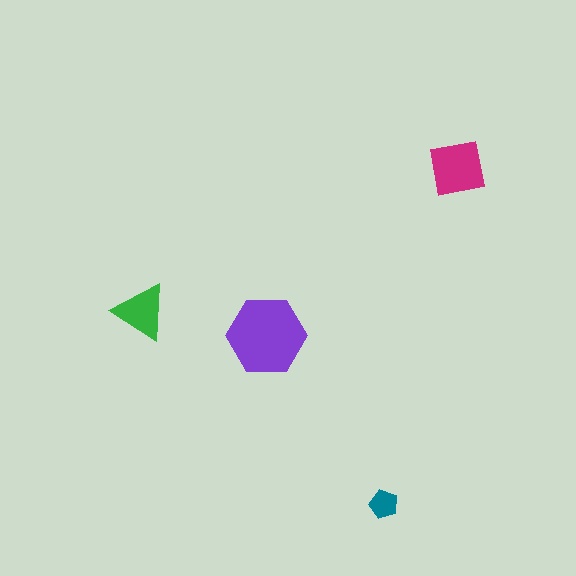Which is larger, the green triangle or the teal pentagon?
The green triangle.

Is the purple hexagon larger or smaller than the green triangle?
Larger.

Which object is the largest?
The purple hexagon.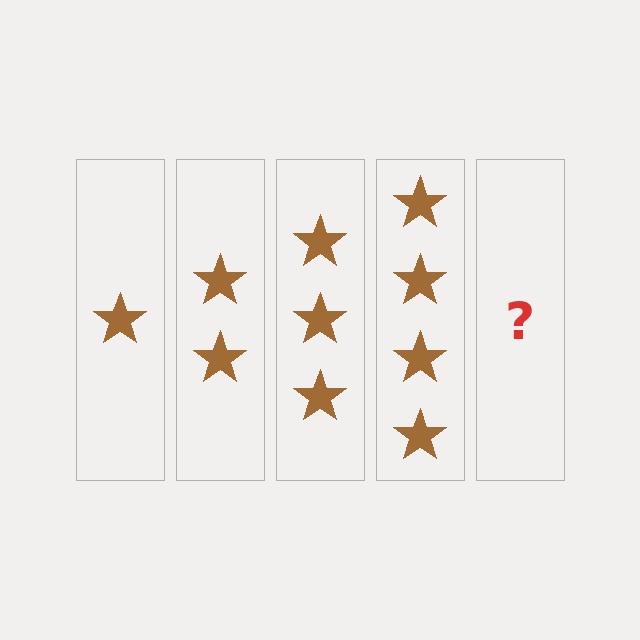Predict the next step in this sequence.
The next step is 5 stars.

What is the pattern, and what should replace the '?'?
The pattern is that each step adds one more star. The '?' should be 5 stars.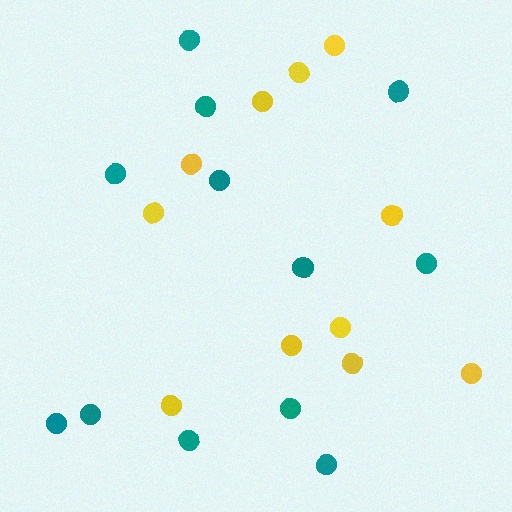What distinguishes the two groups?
There are 2 groups: one group of teal circles (12) and one group of yellow circles (11).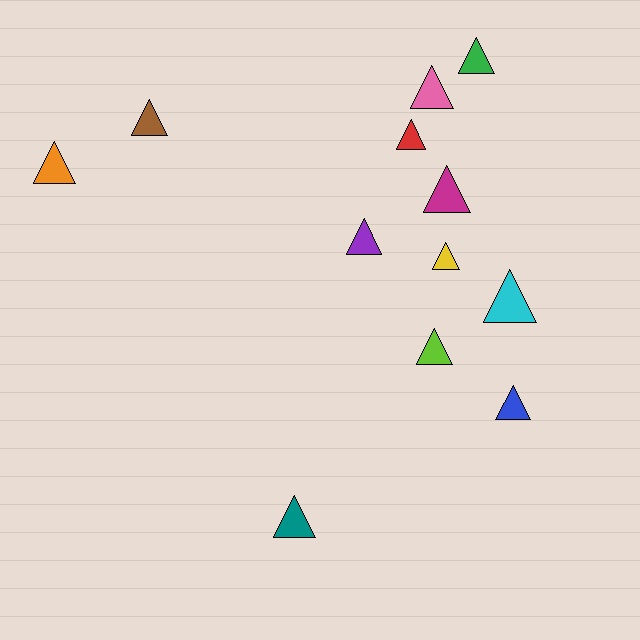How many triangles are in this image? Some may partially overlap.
There are 12 triangles.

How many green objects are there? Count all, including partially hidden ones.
There is 1 green object.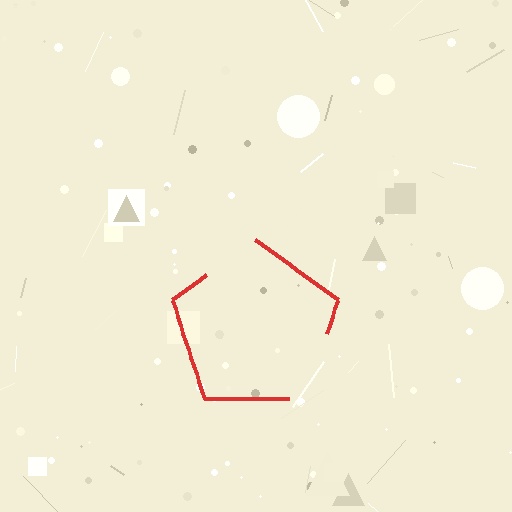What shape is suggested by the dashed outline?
The dashed outline suggests a pentagon.